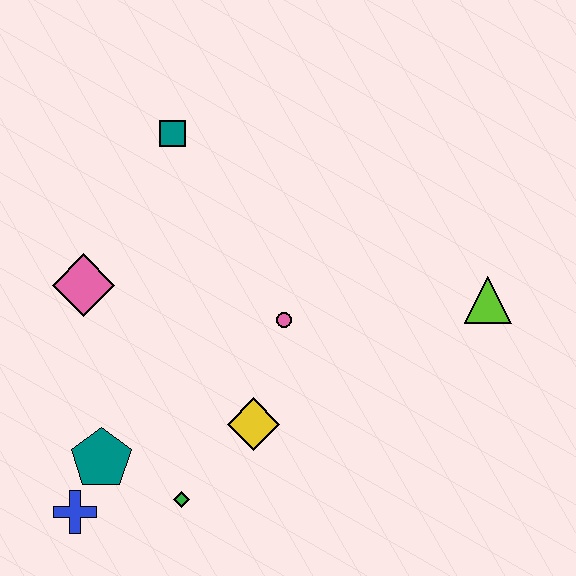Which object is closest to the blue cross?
The teal pentagon is closest to the blue cross.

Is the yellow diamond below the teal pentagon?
No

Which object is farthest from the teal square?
The blue cross is farthest from the teal square.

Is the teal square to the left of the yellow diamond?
Yes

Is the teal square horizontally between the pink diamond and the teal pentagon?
No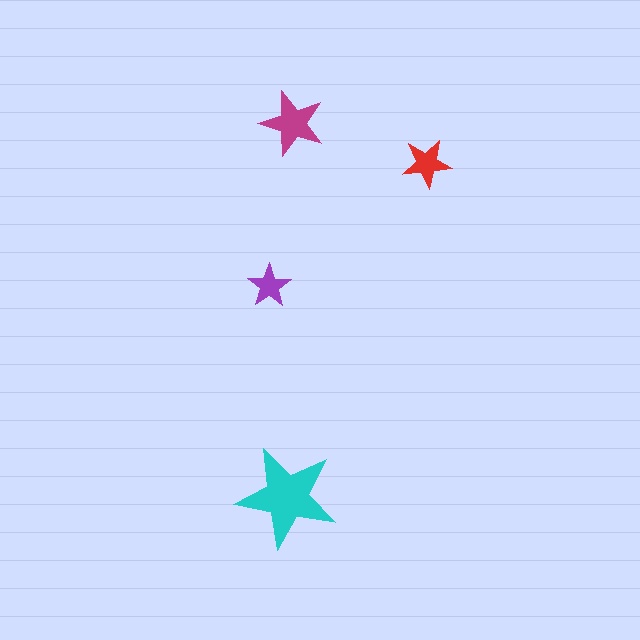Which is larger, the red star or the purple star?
The red one.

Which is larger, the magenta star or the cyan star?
The cyan one.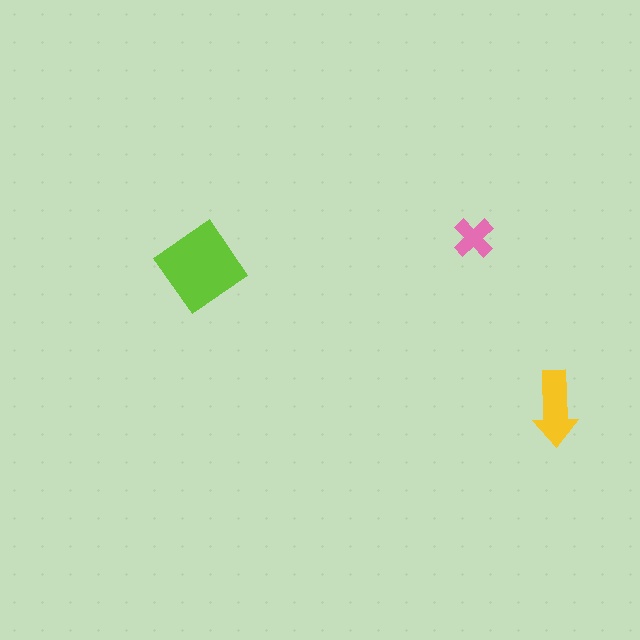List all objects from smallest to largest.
The pink cross, the yellow arrow, the lime diamond.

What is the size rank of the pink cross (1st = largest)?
3rd.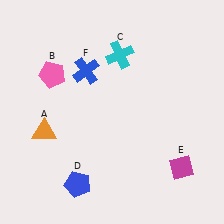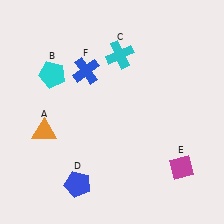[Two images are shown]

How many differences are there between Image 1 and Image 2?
There is 1 difference between the two images.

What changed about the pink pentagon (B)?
In Image 1, B is pink. In Image 2, it changed to cyan.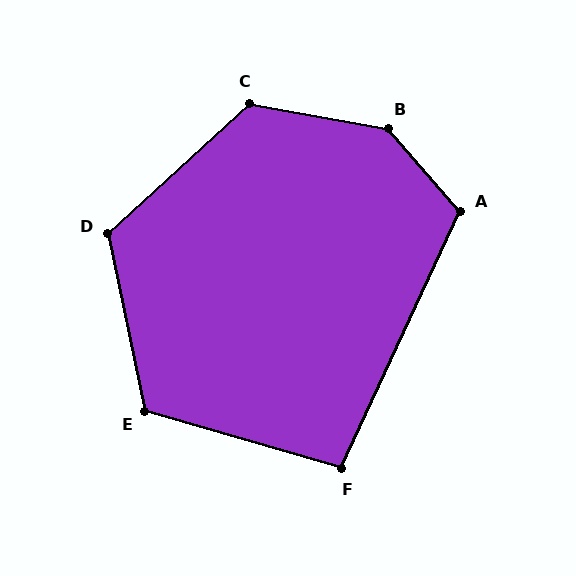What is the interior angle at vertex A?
Approximately 114 degrees (obtuse).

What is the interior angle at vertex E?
Approximately 118 degrees (obtuse).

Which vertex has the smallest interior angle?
F, at approximately 98 degrees.